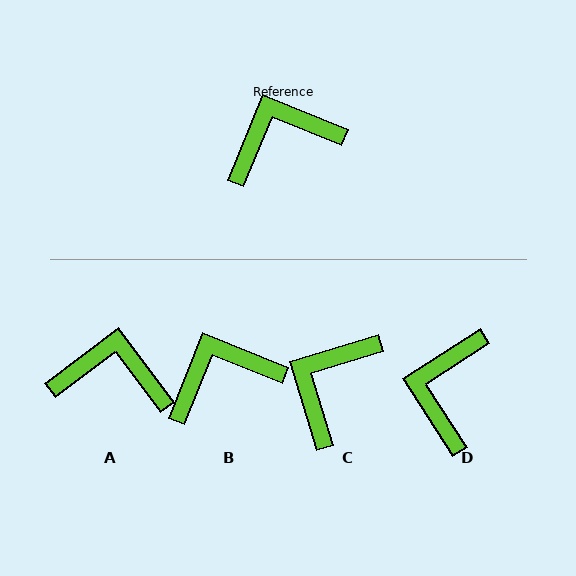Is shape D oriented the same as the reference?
No, it is off by about 55 degrees.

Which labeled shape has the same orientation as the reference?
B.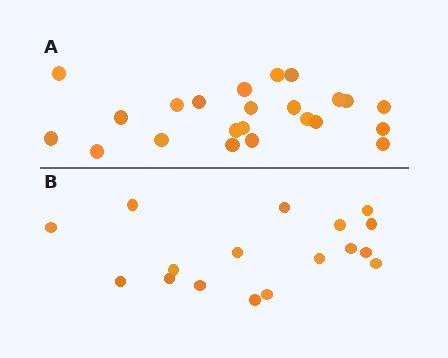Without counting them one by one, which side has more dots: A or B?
Region A (the top region) has more dots.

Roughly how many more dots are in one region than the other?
Region A has about 6 more dots than region B.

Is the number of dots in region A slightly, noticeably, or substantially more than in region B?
Region A has noticeably more, but not dramatically so. The ratio is roughly 1.4 to 1.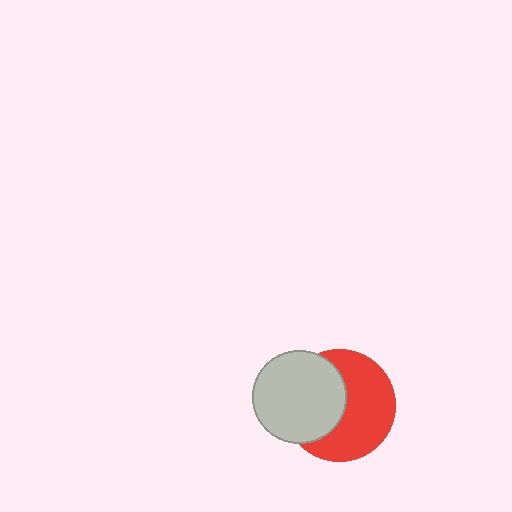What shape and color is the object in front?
The object in front is a light gray circle.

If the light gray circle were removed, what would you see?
You would see the complete red circle.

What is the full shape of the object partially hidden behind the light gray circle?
The partially hidden object is a red circle.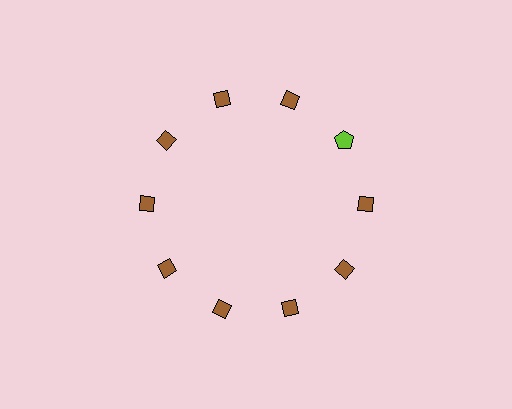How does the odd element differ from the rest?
It differs in both color (lime instead of brown) and shape (pentagon instead of diamond).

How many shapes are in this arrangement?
There are 10 shapes arranged in a ring pattern.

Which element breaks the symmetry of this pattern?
The lime pentagon at roughly the 2 o'clock position breaks the symmetry. All other shapes are brown diamonds.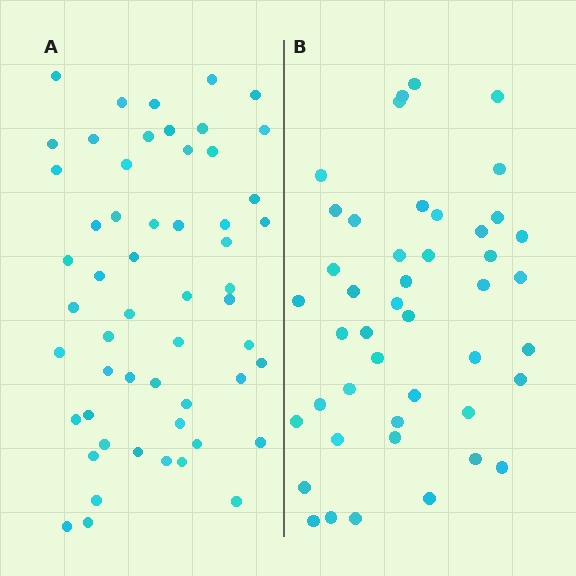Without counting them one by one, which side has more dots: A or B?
Region A (the left region) has more dots.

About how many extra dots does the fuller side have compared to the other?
Region A has roughly 10 or so more dots than region B.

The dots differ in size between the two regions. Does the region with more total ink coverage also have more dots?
No. Region B has more total ink coverage because its dots are larger, but region A actually contains more individual dots. Total area can be misleading — the number of items is what matters here.